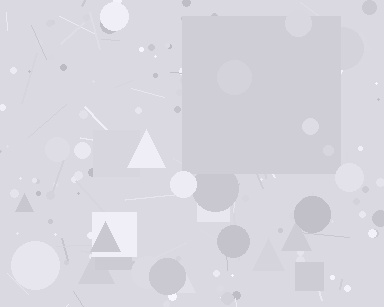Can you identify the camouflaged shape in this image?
The camouflaged shape is a square.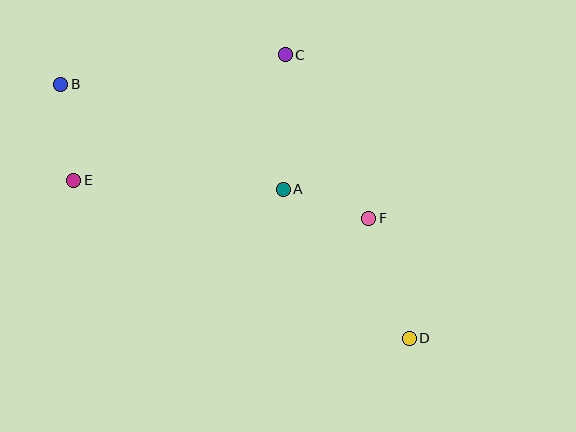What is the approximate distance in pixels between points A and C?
The distance between A and C is approximately 135 pixels.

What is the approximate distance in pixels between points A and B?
The distance between A and B is approximately 246 pixels.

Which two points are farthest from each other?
Points B and D are farthest from each other.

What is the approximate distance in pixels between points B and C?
The distance between B and C is approximately 227 pixels.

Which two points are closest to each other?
Points A and F are closest to each other.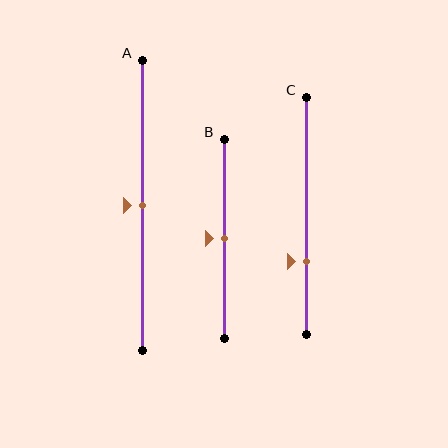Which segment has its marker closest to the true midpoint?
Segment A has its marker closest to the true midpoint.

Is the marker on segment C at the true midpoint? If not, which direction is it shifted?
No, the marker on segment C is shifted downward by about 19% of the segment length.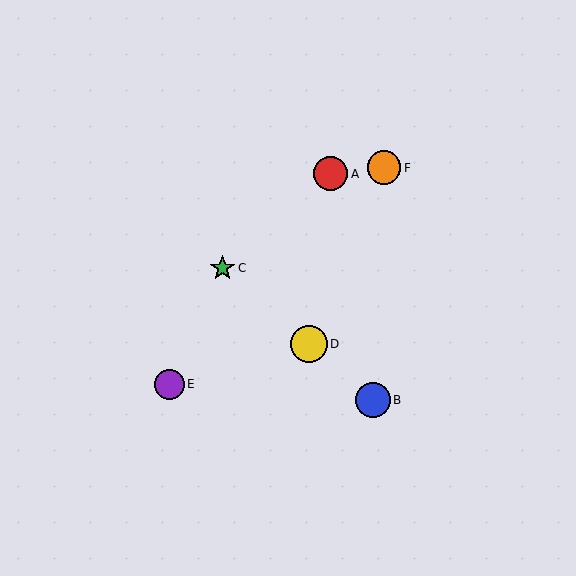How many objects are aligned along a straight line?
3 objects (B, C, D) are aligned along a straight line.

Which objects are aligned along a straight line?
Objects B, C, D are aligned along a straight line.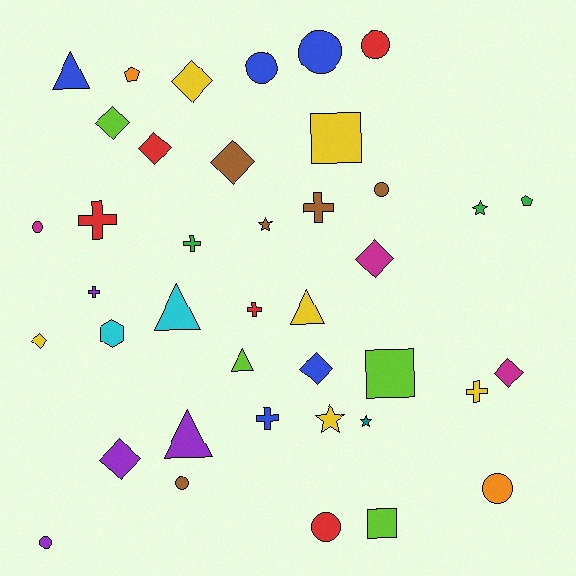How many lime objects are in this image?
There are 4 lime objects.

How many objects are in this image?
There are 40 objects.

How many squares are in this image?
There are 3 squares.